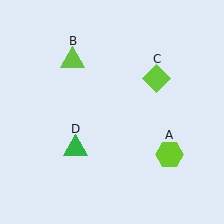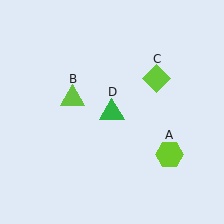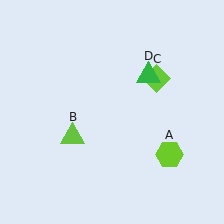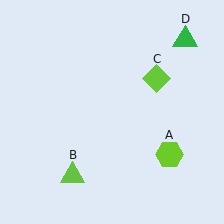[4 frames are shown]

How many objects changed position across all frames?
2 objects changed position: lime triangle (object B), green triangle (object D).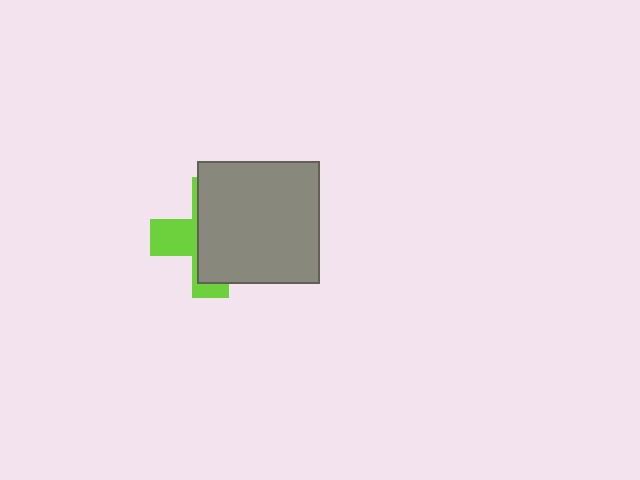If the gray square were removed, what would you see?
You would see the complete lime cross.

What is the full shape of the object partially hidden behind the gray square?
The partially hidden object is a lime cross.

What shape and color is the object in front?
The object in front is a gray square.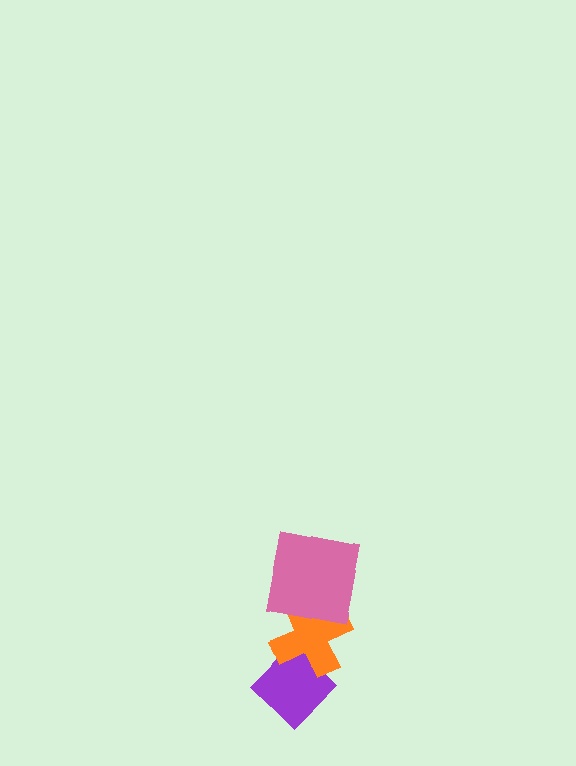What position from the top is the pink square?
The pink square is 1st from the top.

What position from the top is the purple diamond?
The purple diamond is 3rd from the top.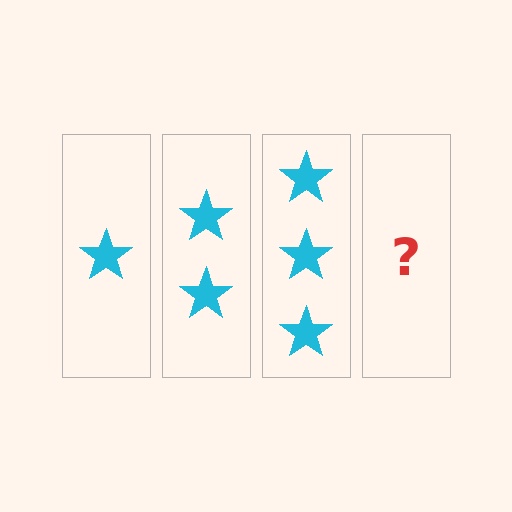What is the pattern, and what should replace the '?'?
The pattern is that each step adds one more star. The '?' should be 4 stars.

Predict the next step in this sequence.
The next step is 4 stars.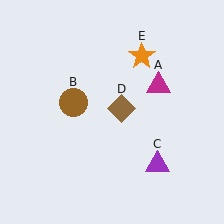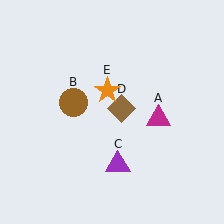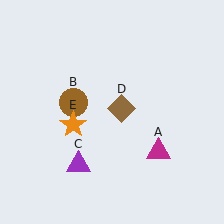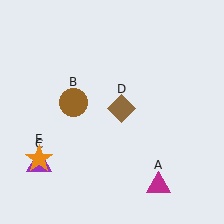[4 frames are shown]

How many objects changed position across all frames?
3 objects changed position: magenta triangle (object A), purple triangle (object C), orange star (object E).